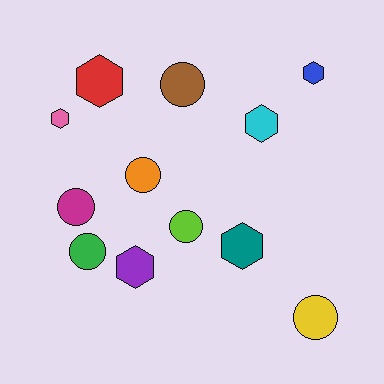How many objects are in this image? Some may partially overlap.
There are 12 objects.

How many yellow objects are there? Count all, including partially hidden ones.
There is 1 yellow object.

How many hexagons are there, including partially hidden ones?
There are 6 hexagons.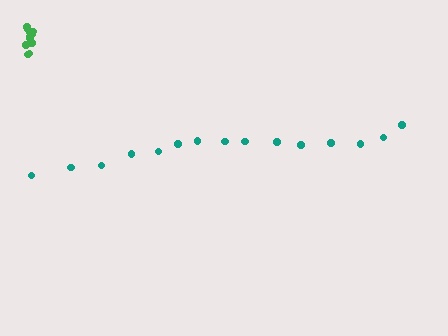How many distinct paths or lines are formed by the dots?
There are 2 distinct paths.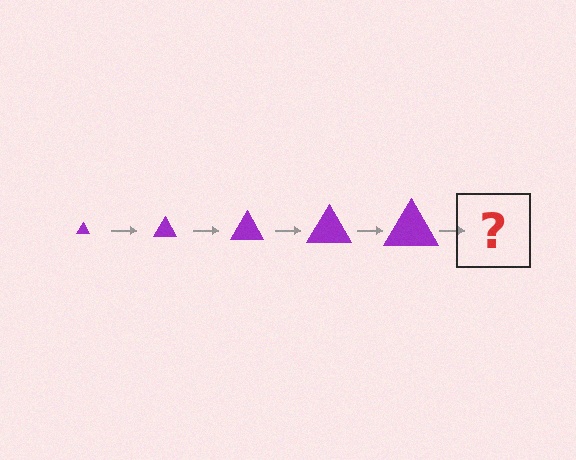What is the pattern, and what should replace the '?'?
The pattern is that the triangle gets progressively larger each step. The '?' should be a purple triangle, larger than the previous one.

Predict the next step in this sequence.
The next step is a purple triangle, larger than the previous one.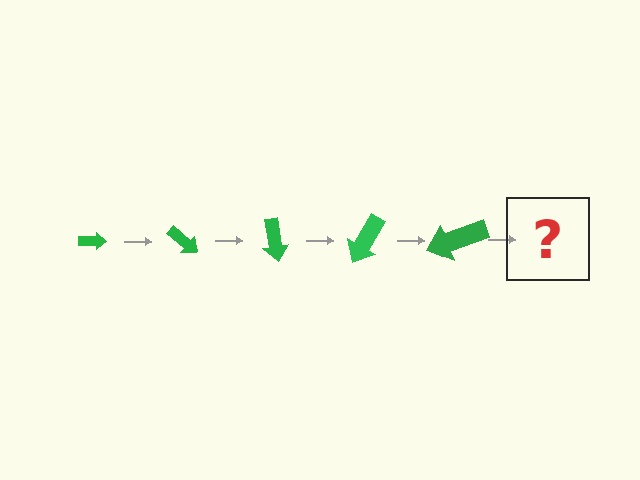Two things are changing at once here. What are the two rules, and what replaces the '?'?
The two rules are that the arrow grows larger each step and it rotates 40 degrees each step. The '?' should be an arrow, larger than the previous one and rotated 200 degrees from the start.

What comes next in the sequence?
The next element should be an arrow, larger than the previous one and rotated 200 degrees from the start.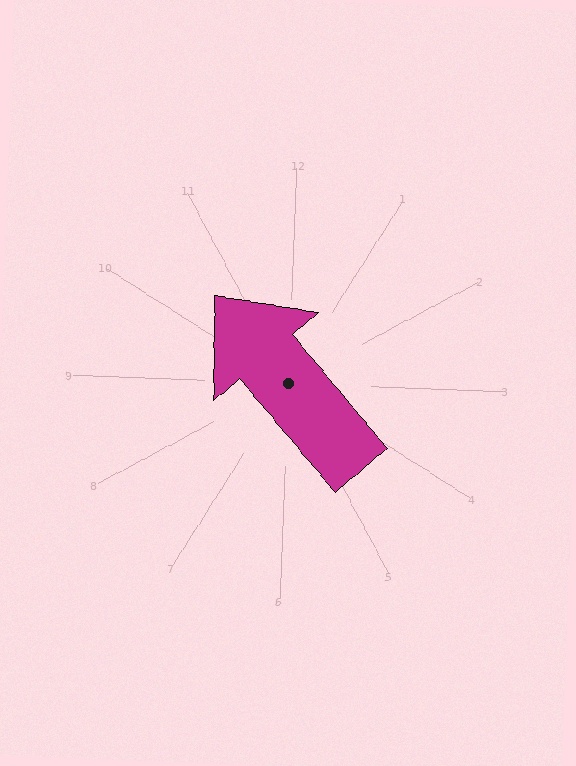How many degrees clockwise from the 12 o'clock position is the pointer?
Approximately 318 degrees.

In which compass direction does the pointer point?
Northwest.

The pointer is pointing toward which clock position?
Roughly 11 o'clock.